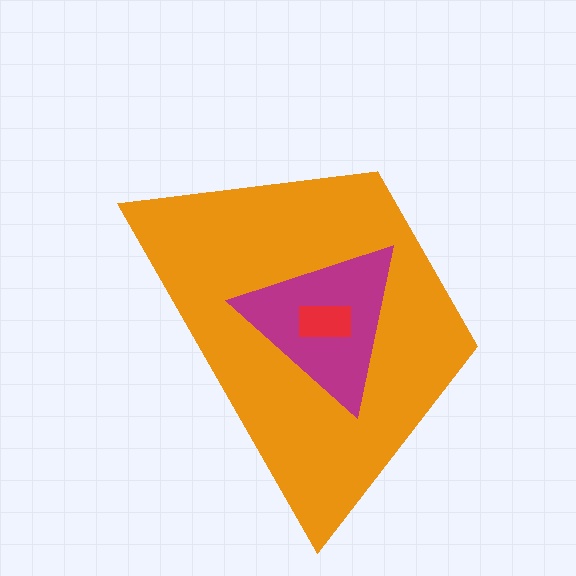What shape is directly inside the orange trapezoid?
The magenta triangle.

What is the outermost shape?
The orange trapezoid.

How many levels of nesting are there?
3.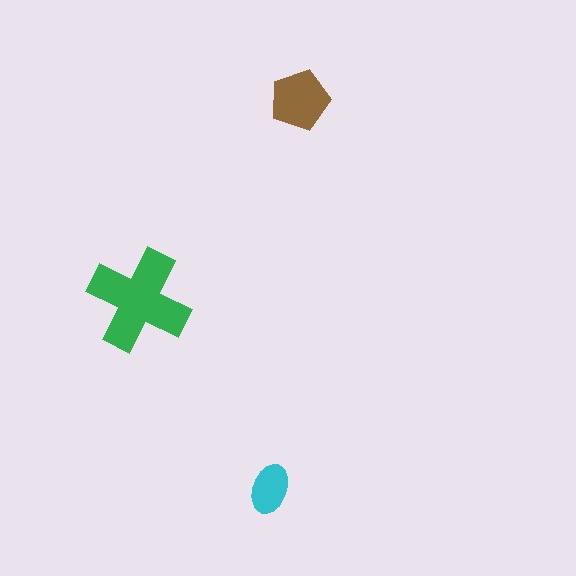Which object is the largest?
The green cross.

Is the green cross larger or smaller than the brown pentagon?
Larger.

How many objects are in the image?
There are 3 objects in the image.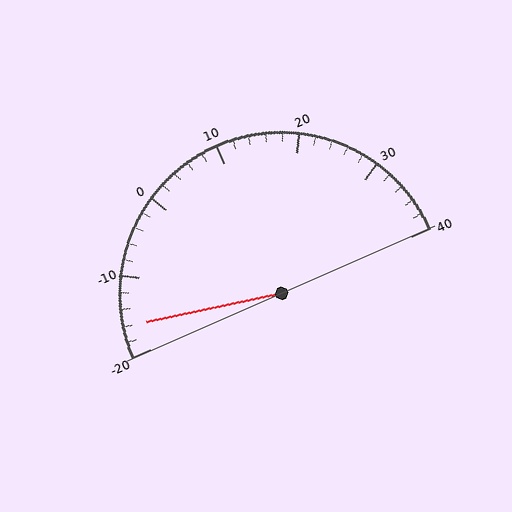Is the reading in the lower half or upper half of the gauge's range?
The reading is in the lower half of the range (-20 to 40).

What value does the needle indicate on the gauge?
The needle indicates approximately -16.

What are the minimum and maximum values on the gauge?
The gauge ranges from -20 to 40.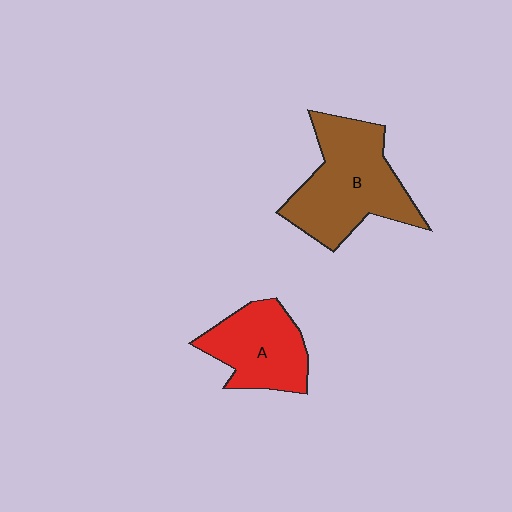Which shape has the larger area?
Shape B (brown).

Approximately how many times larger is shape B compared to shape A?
Approximately 1.5 times.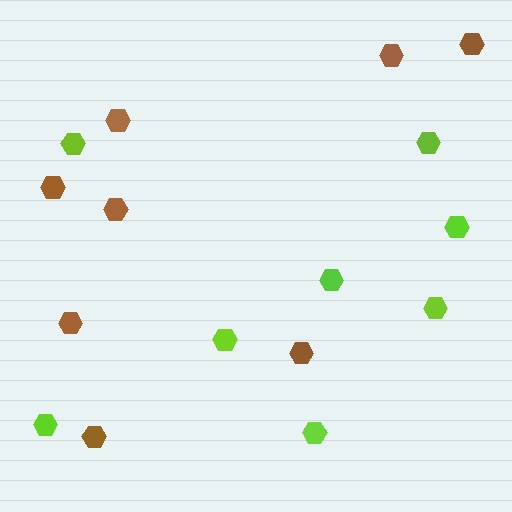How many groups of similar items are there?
There are 2 groups: one group of lime hexagons (8) and one group of brown hexagons (8).